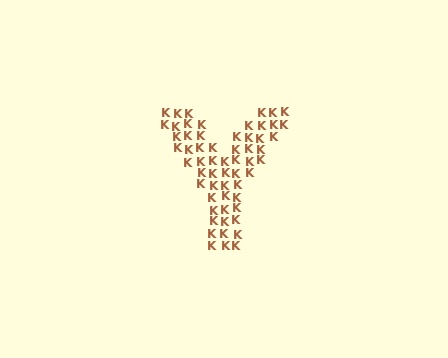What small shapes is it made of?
It is made of small letter K's.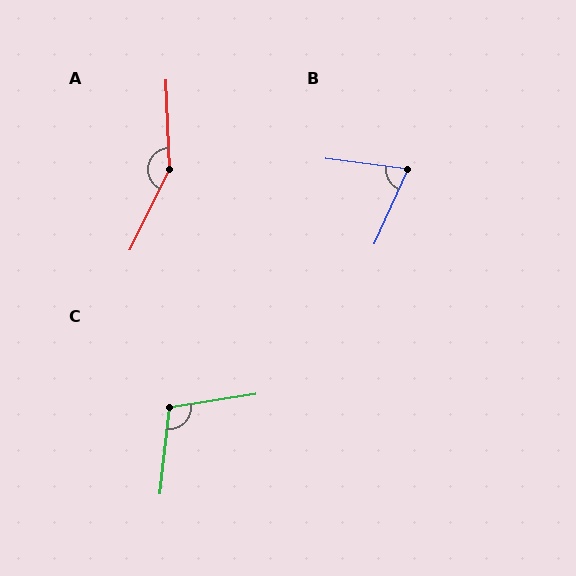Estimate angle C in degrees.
Approximately 105 degrees.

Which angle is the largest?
A, at approximately 151 degrees.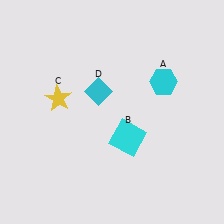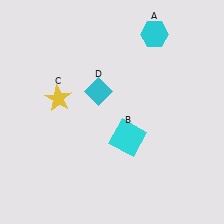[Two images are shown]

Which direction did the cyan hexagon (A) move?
The cyan hexagon (A) moved up.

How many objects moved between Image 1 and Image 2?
1 object moved between the two images.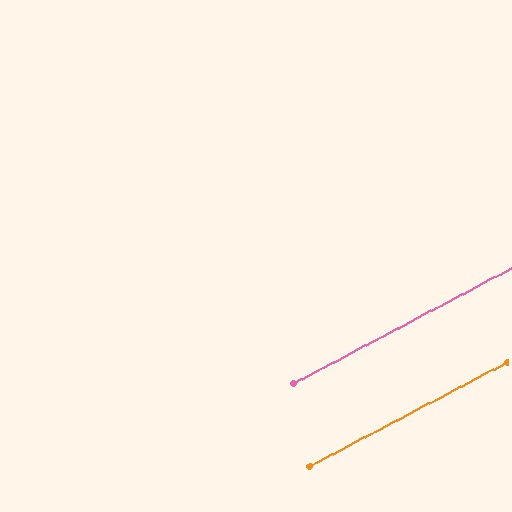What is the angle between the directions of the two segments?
Approximately 0 degrees.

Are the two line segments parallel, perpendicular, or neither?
Parallel — their directions differ by only 0.2°.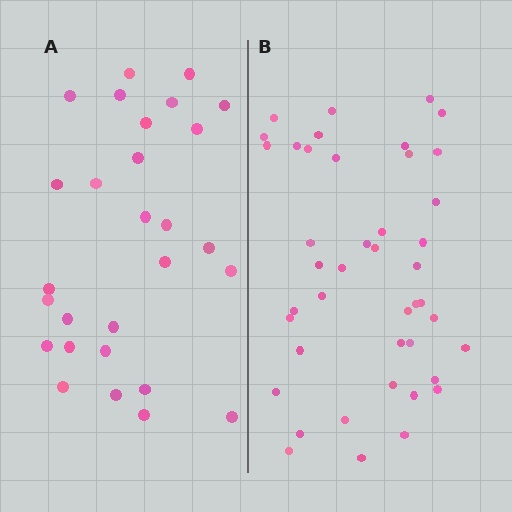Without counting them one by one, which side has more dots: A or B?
Region B (the right region) has more dots.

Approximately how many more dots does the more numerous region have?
Region B has approximately 15 more dots than region A.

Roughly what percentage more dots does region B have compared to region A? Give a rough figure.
About 55% more.